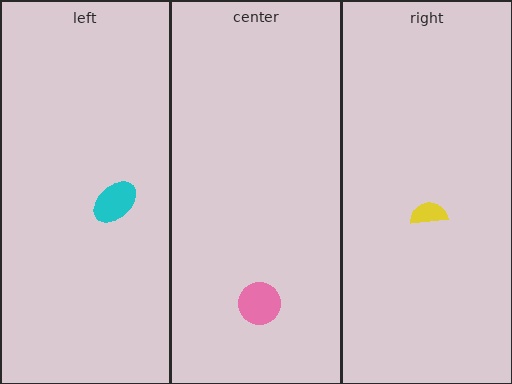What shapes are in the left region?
The cyan ellipse.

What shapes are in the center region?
The pink circle.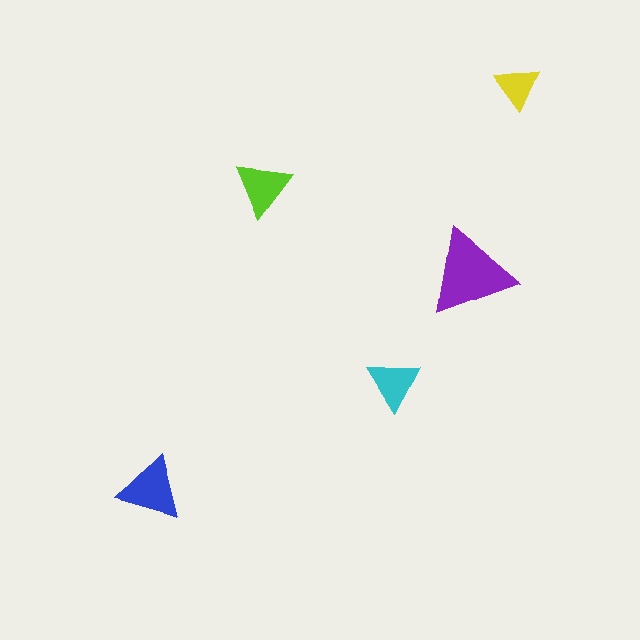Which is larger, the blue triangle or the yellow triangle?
The blue one.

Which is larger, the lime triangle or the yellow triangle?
The lime one.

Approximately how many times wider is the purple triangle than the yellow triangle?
About 2 times wider.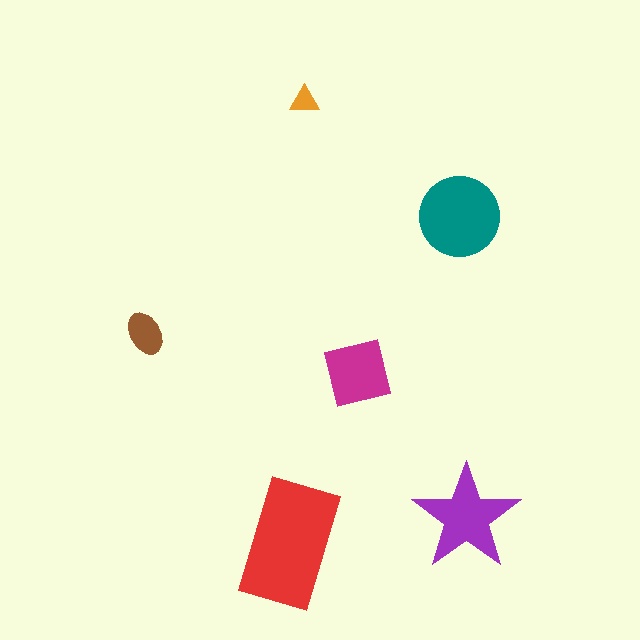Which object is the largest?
The red rectangle.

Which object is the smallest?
The orange triangle.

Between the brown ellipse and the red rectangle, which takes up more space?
The red rectangle.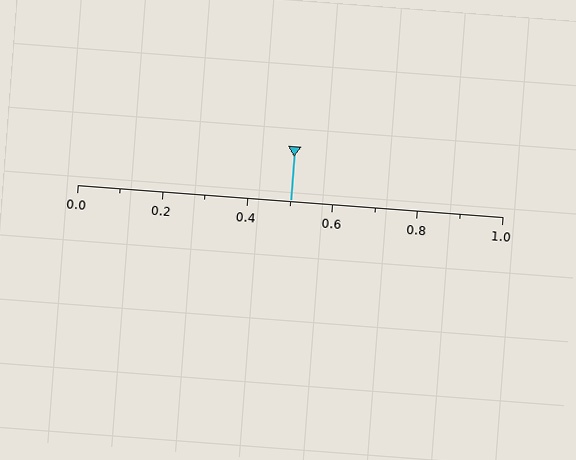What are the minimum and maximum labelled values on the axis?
The axis runs from 0.0 to 1.0.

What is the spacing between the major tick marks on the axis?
The major ticks are spaced 0.2 apart.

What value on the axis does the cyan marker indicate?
The marker indicates approximately 0.5.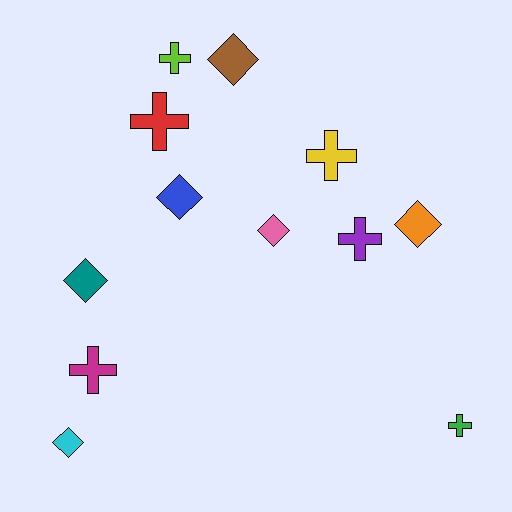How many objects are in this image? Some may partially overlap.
There are 12 objects.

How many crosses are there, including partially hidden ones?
There are 6 crosses.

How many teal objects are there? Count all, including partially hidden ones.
There is 1 teal object.